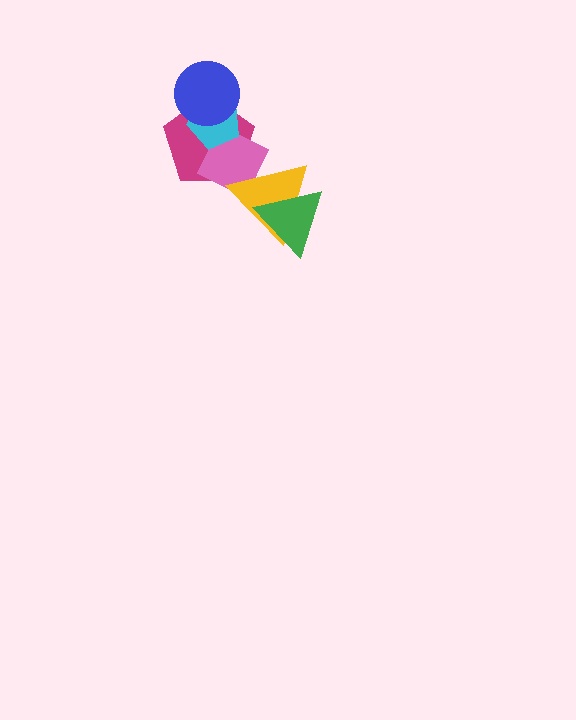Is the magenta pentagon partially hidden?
Yes, it is partially covered by another shape.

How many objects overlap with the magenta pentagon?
4 objects overlap with the magenta pentagon.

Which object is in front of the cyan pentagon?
The blue circle is in front of the cyan pentagon.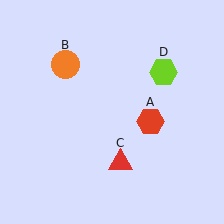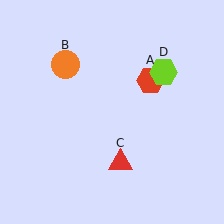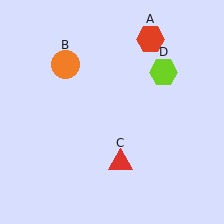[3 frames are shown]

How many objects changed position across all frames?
1 object changed position: red hexagon (object A).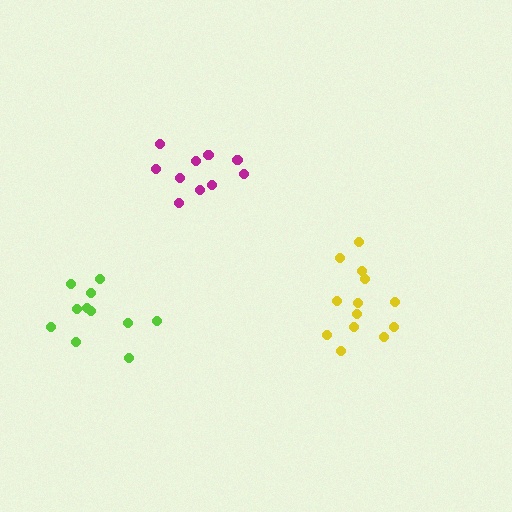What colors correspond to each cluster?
The clusters are colored: yellow, magenta, lime.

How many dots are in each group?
Group 1: 13 dots, Group 2: 10 dots, Group 3: 11 dots (34 total).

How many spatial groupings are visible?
There are 3 spatial groupings.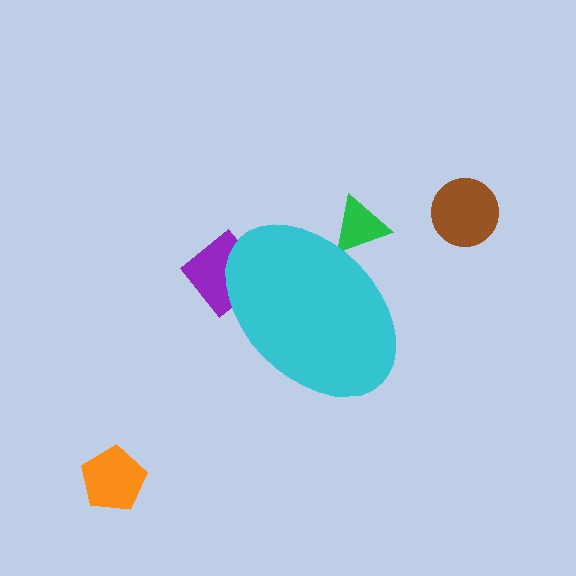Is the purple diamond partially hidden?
Yes, the purple diamond is partially hidden behind the cyan ellipse.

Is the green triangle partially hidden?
Yes, the green triangle is partially hidden behind the cyan ellipse.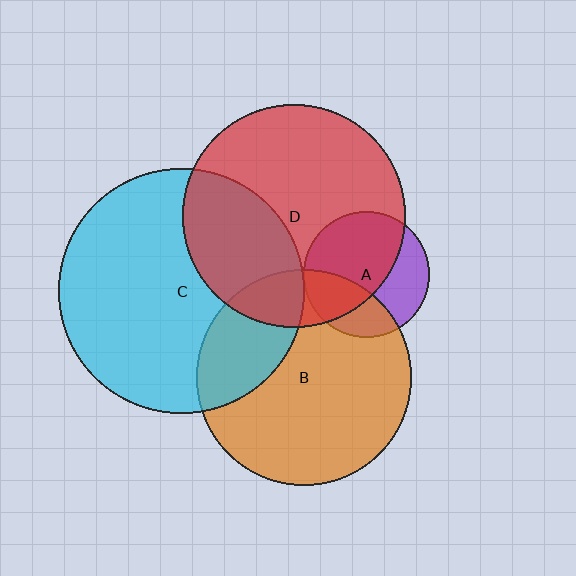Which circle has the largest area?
Circle C (cyan).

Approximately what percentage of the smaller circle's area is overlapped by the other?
Approximately 65%.